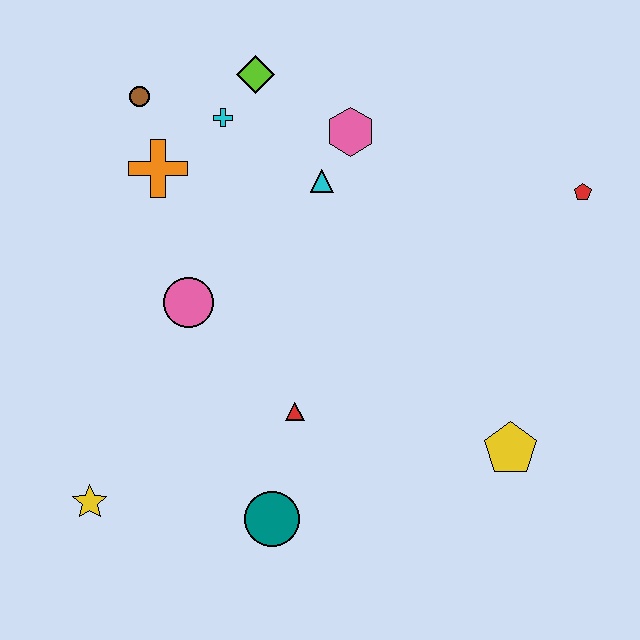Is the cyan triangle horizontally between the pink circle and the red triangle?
No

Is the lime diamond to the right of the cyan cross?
Yes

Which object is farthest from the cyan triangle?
The yellow star is farthest from the cyan triangle.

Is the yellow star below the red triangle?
Yes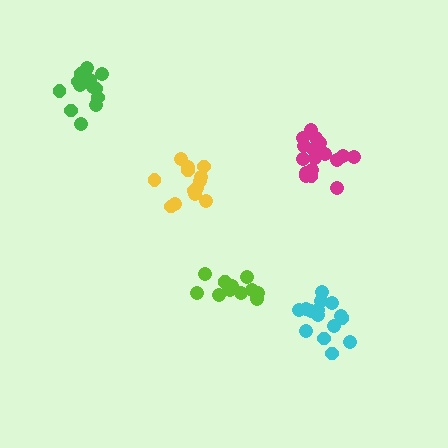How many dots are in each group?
Group 1: 17 dots, Group 2: 12 dots, Group 3: 13 dots, Group 4: 15 dots, Group 5: 14 dots (71 total).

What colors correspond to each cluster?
The clusters are colored: magenta, lime, yellow, cyan, green.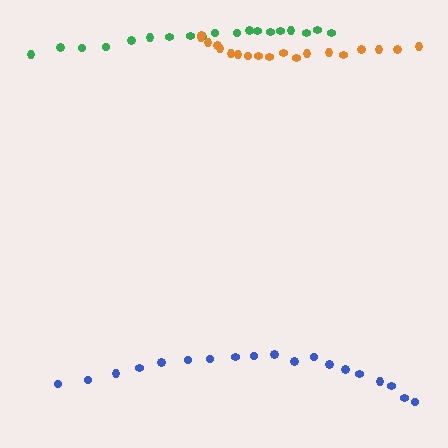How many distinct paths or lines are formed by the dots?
There are 3 distinct paths.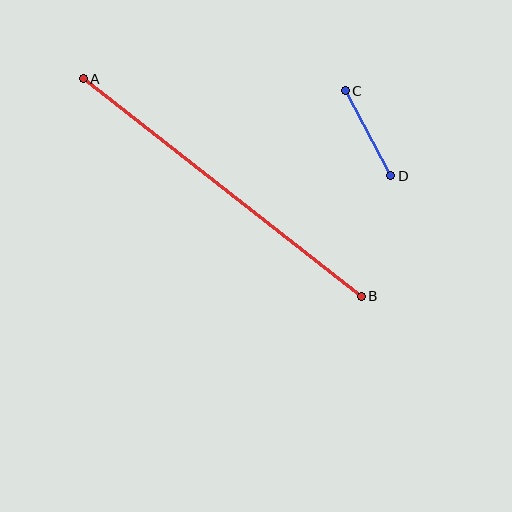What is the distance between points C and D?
The distance is approximately 97 pixels.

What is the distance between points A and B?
The distance is approximately 353 pixels.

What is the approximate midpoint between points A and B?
The midpoint is at approximately (222, 187) pixels.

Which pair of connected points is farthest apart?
Points A and B are farthest apart.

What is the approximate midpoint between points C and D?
The midpoint is at approximately (368, 133) pixels.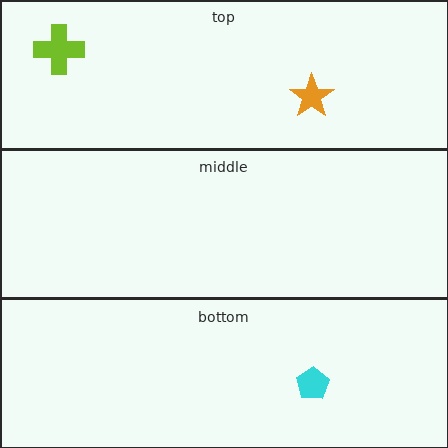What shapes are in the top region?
The lime cross, the orange star.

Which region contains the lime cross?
The top region.